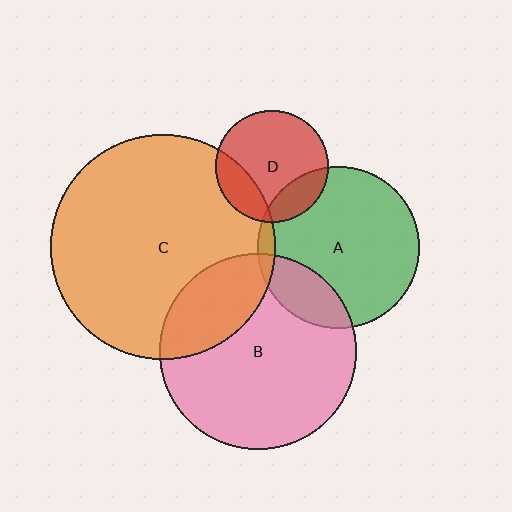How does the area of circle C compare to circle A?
Approximately 1.9 times.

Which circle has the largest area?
Circle C (orange).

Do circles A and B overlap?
Yes.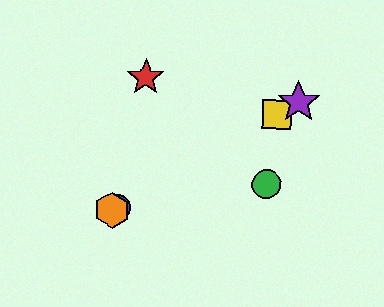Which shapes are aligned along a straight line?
The blue circle, the yellow square, the purple star, the orange hexagon are aligned along a straight line.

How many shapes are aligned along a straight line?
4 shapes (the blue circle, the yellow square, the purple star, the orange hexagon) are aligned along a straight line.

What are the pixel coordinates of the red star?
The red star is at (146, 78).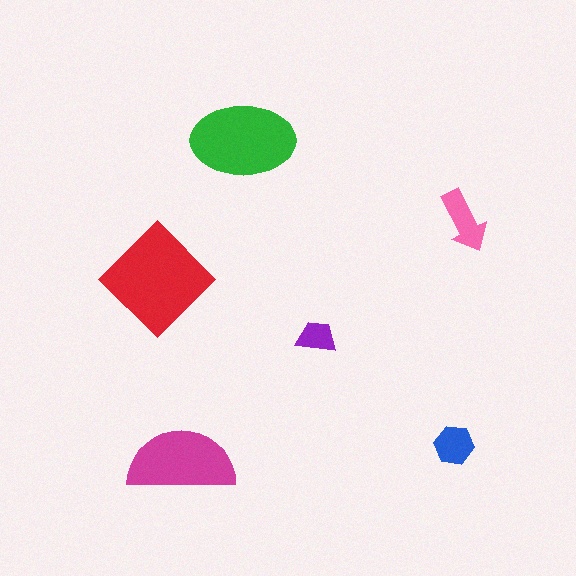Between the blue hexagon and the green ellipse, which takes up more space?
The green ellipse.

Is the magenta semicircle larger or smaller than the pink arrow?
Larger.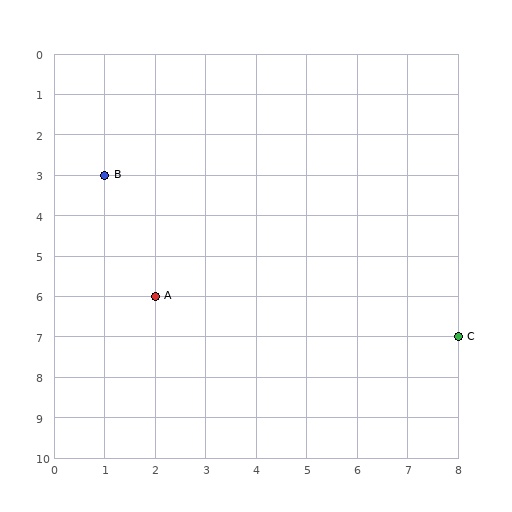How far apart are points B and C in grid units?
Points B and C are 7 columns and 4 rows apart (about 8.1 grid units diagonally).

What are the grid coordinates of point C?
Point C is at grid coordinates (8, 7).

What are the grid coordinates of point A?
Point A is at grid coordinates (2, 6).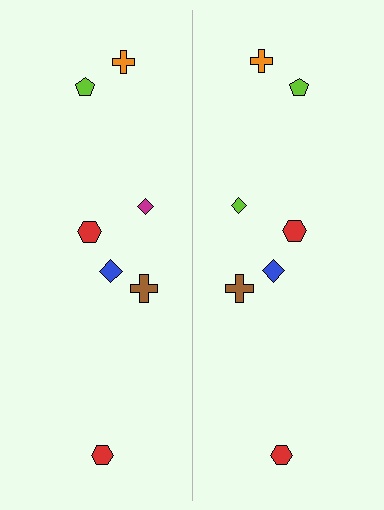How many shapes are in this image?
There are 14 shapes in this image.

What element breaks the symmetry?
The lime diamond on the right side breaks the symmetry — its mirror counterpart is magenta.